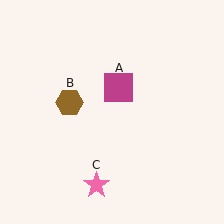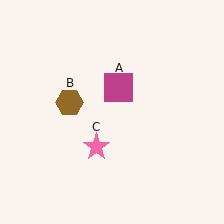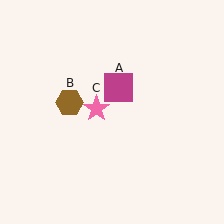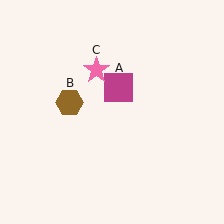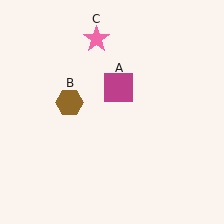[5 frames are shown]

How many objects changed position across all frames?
1 object changed position: pink star (object C).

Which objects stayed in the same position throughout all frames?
Magenta square (object A) and brown hexagon (object B) remained stationary.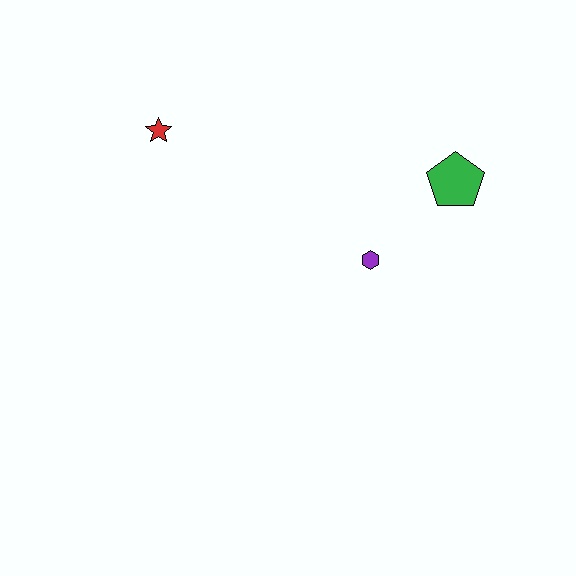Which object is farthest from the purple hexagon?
The red star is farthest from the purple hexagon.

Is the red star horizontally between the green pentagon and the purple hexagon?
No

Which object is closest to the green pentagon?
The purple hexagon is closest to the green pentagon.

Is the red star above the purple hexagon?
Yes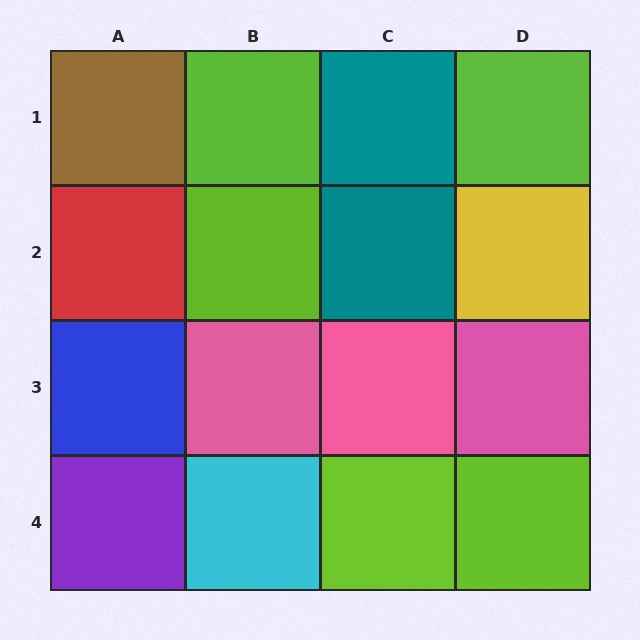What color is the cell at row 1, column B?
Lime.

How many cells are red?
1 cell is red.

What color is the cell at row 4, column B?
Cyan.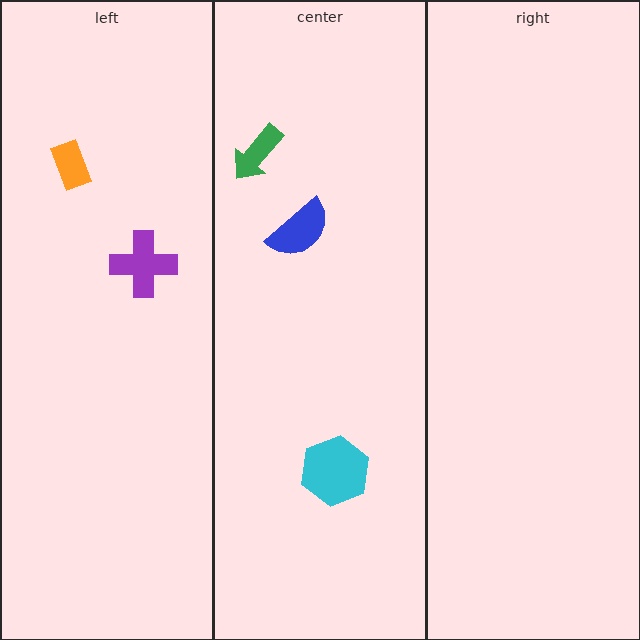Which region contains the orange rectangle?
The left region.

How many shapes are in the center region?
3.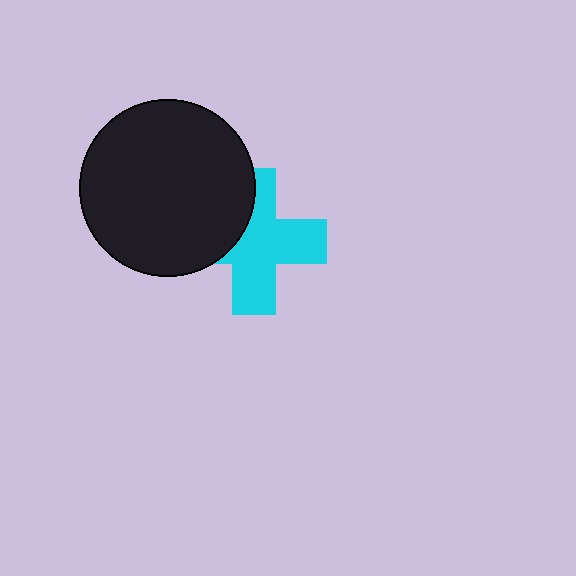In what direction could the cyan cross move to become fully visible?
The cyan cross could move right. That would shift it out from behind the black circle entirely.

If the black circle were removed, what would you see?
You would see the complete cyan cross.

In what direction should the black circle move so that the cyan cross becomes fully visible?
The black circle should move left. That is the shortest direction to clear the overlap and leave the cyan cross fully visible.